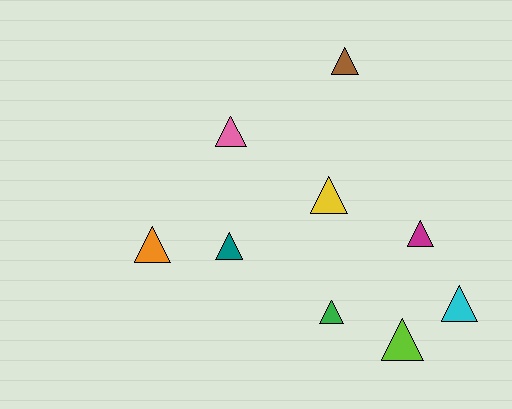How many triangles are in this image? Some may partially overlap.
There are 9 triangles.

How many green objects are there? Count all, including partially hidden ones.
There is 1 green object.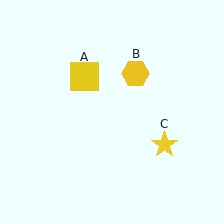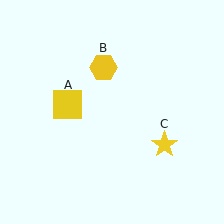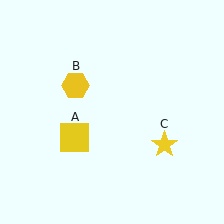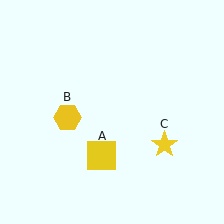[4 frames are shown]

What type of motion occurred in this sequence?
The yellow square (object A), yellow hexagon (object B) rotated counterclockwise around the center of the scene.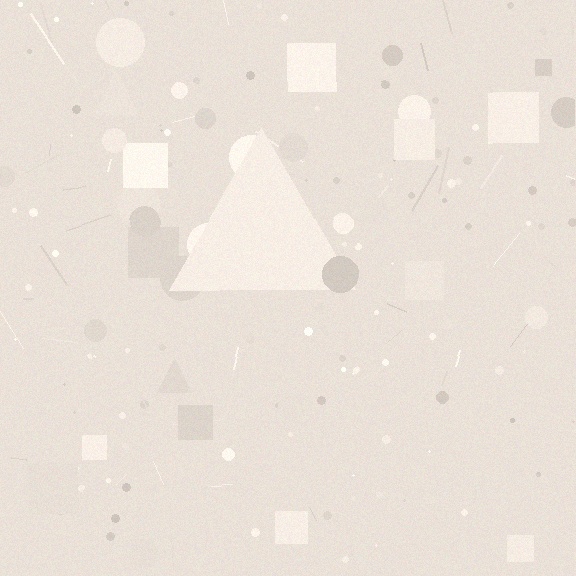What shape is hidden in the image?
A triangle is hidden in the image.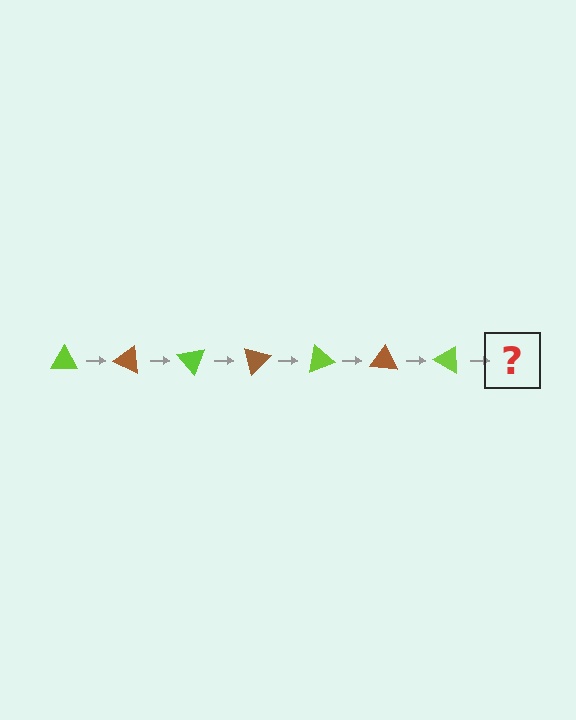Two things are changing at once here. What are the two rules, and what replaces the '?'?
The two rules are that it rotates 25 degrees each step and the color cycles through lime and brown. The '?' should be a brown triangle, rotated 175 degrees from the start.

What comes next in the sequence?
The next element should be a brown triangle, rotated 175 degrees from the start.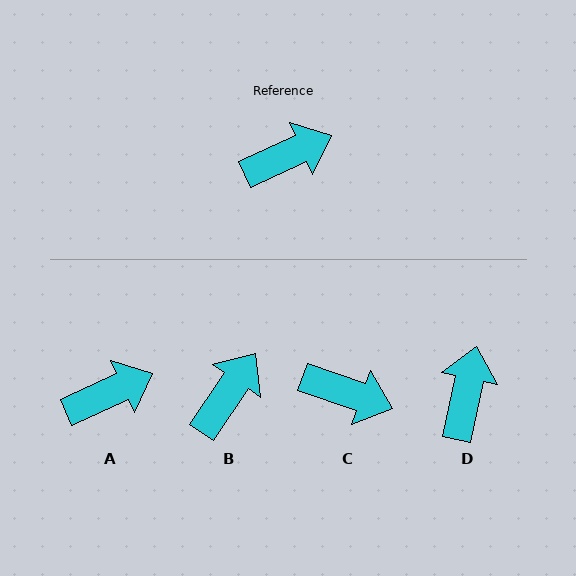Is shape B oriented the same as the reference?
No, it is off by about 31 degrees.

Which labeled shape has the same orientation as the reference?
A.